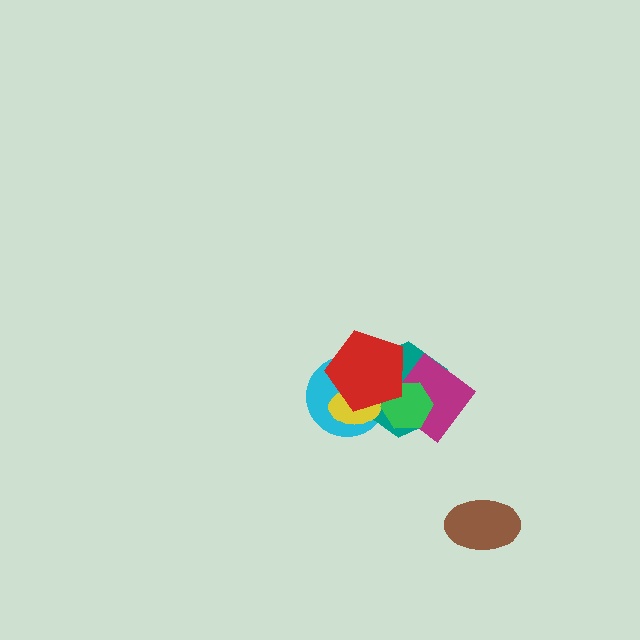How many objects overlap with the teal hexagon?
5 objects overlap with the teal hexagon.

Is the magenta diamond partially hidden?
Yes, it is partially covered by another shape.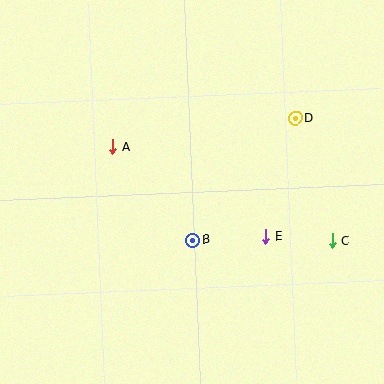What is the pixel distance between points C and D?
The distance between C and D is 128 pixels.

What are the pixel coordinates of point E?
Point E is at (266, 237).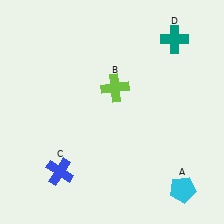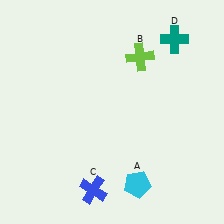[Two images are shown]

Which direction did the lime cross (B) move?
The lime cross (B) moved up.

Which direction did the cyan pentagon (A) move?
The cyan pentagon (A) moved left.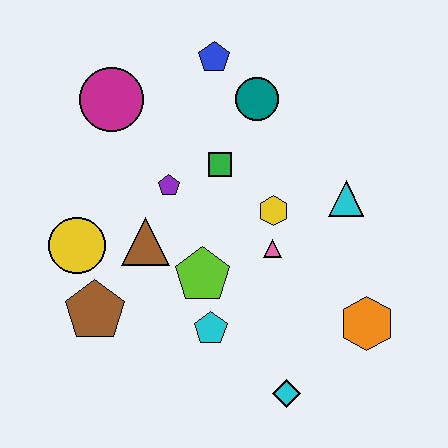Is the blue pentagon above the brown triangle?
Yes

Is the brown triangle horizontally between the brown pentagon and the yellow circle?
No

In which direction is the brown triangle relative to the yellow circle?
The brown triangle is to the right of the yellow circle.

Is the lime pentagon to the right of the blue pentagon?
No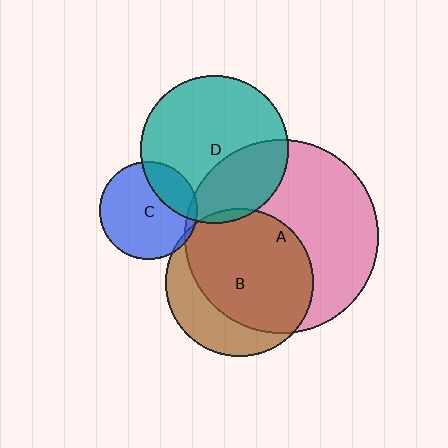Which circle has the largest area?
Circle A (pink).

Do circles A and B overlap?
Yes.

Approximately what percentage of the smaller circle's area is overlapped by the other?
Approximately 70%.